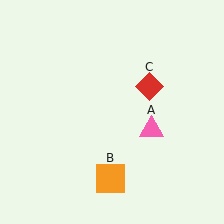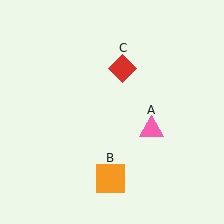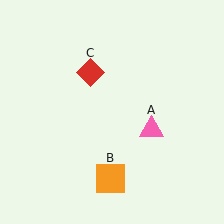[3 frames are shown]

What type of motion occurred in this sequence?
The red diamond (object C) rotated counterclockwise around the center of the scene.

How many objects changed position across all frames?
1 object changed position: red diamond (object C).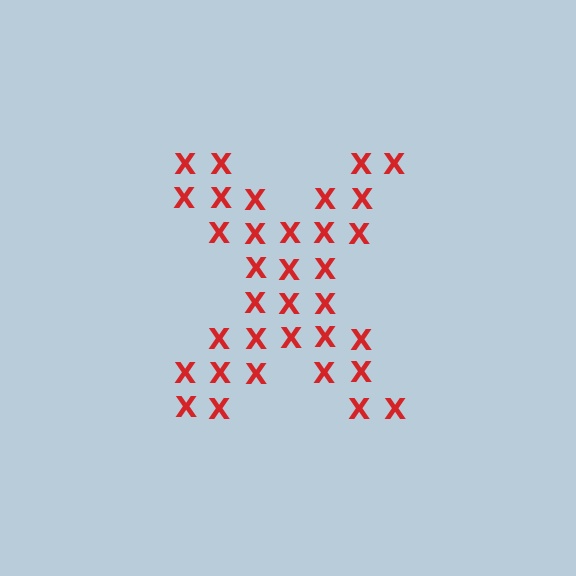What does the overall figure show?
The overall figure shows the letter X.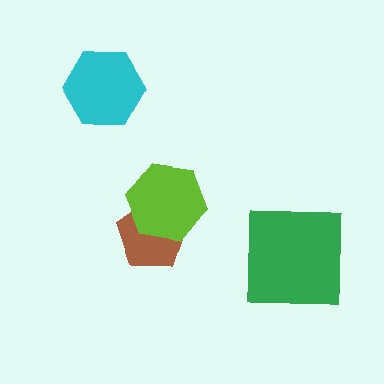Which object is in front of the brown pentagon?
The lime hexagon is in front of the brown pentagon.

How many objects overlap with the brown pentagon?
1 object overlaps with the brown pentagon.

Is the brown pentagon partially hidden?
Yes, it is partially covered by another shape.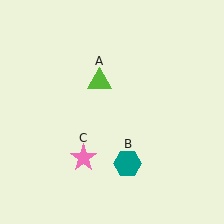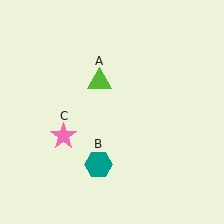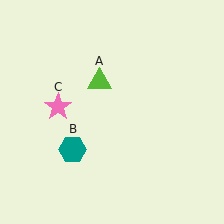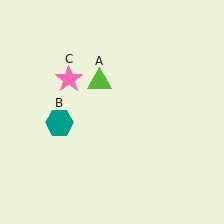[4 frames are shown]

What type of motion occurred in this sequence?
The teal hexagon (object B), pink star (object C) rotated clockwise around the center of the scene.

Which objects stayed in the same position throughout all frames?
Lime triangle (object A) remained stationary.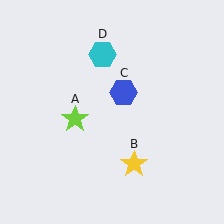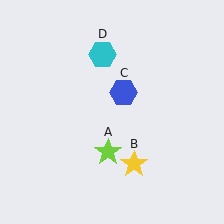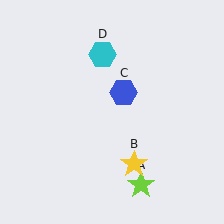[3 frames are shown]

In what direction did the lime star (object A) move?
The lime star (object A) moved down and to the right.